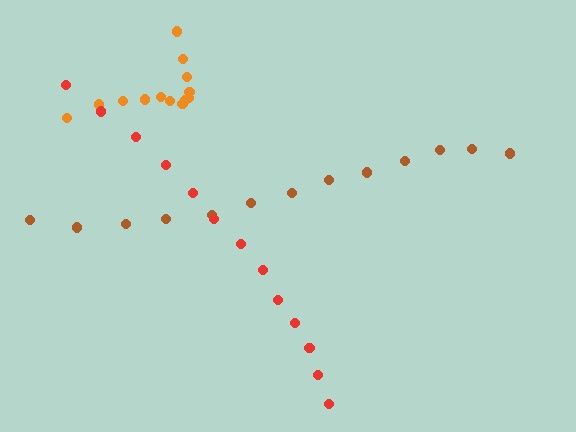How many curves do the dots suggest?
There are 3 distinct paths.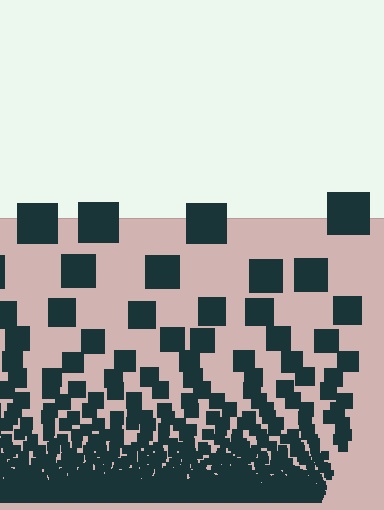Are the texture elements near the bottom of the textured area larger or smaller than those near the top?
Smaller. The gradient is inverted — elements near the bottom are smaller and denser.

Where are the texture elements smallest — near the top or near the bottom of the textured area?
Near the bottom.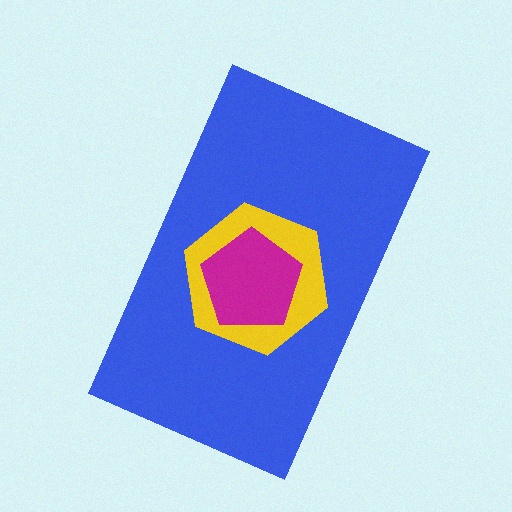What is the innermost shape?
The magenta pentagon.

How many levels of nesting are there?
3.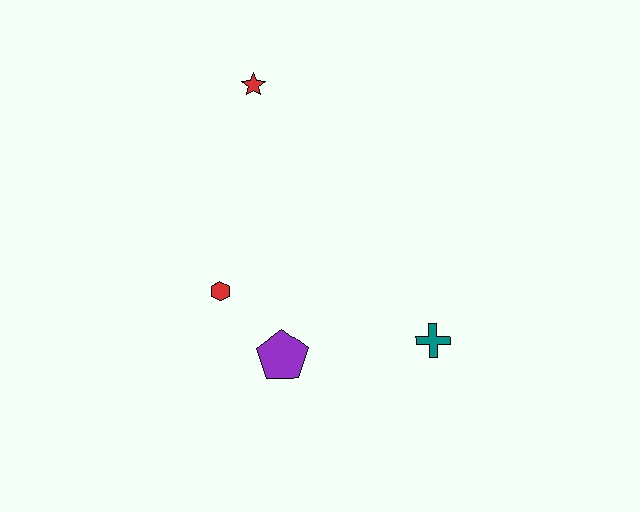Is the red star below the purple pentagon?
No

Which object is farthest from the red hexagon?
The teal cross is farthest from the red hexagon.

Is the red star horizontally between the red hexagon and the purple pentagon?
Yes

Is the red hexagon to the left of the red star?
Yes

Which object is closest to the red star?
The red hexagon is closest to the red star.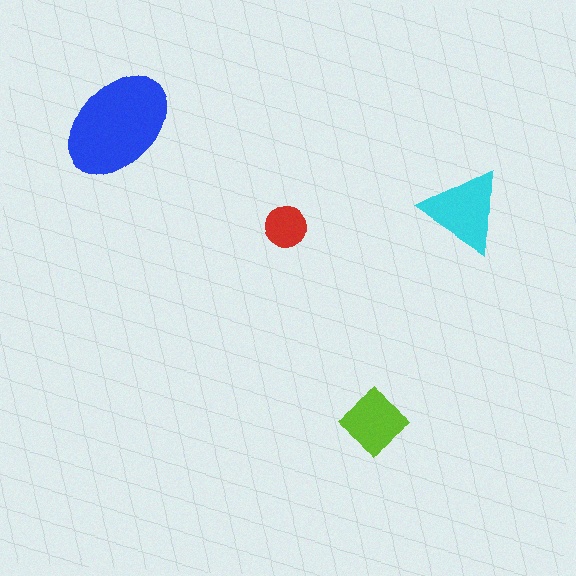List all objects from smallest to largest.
The red circle, the lime diamond, the cyan triangle, the blue ellipse.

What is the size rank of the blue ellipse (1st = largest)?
1st.